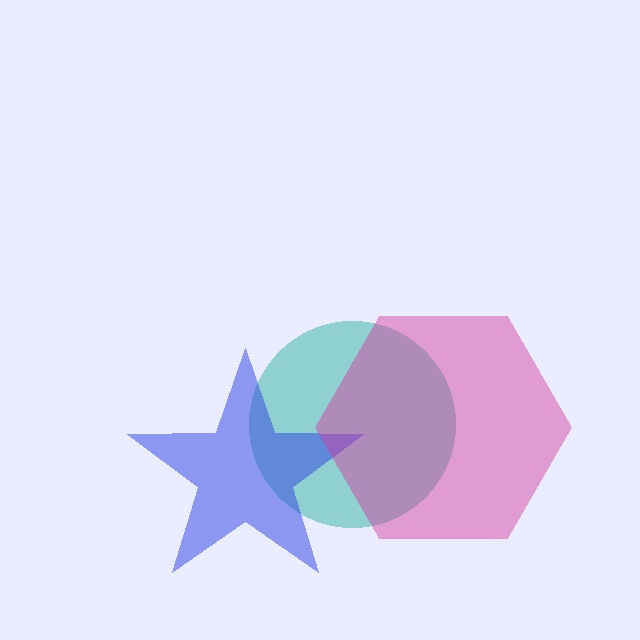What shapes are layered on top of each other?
The layered shapes are: a teal circle, a blue star, a magenta hexagon.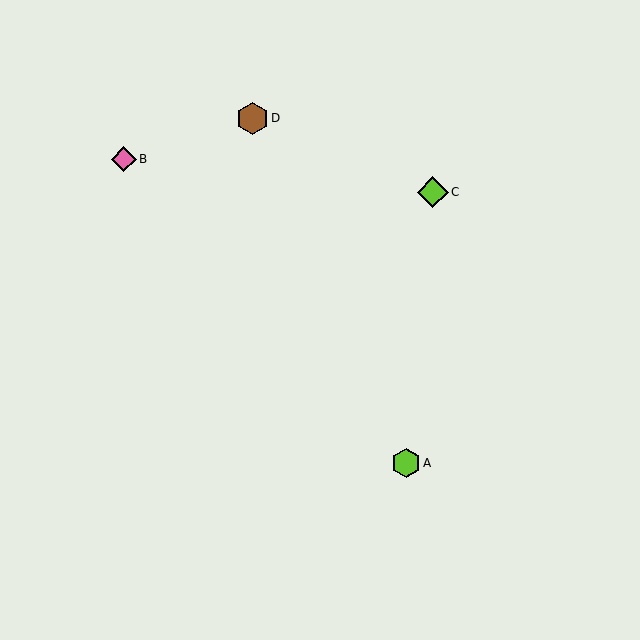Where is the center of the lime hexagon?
The center of the lime hexagon is at (406, 463).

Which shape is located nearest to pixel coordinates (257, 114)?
The brown hexagon (labeled D) at (252, 118) is nearest to that location.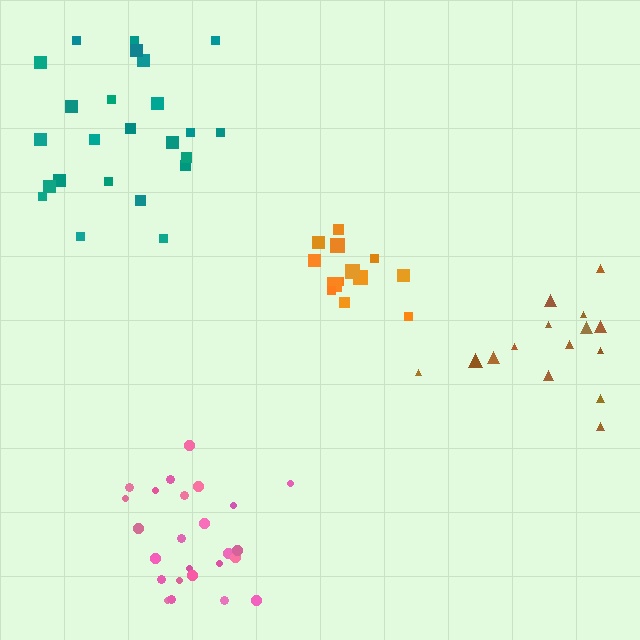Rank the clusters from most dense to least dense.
orange, pink, teal, brown.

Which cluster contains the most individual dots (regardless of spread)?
Pink (25).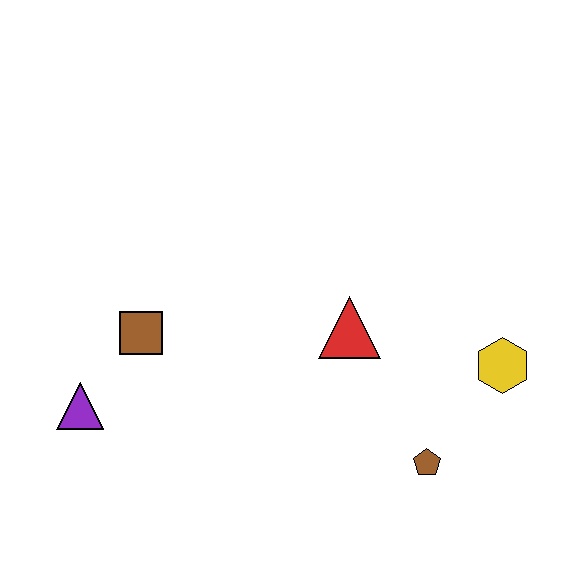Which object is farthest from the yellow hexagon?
The purple triangle is farthest from the yellow hexagon.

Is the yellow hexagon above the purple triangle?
Yes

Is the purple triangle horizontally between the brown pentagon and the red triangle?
No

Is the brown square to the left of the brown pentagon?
Yes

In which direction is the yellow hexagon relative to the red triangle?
The yellow hexagon is to the right of the red triangle.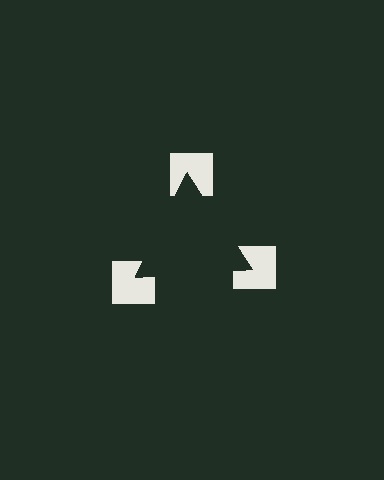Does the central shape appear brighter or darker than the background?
It typically appears slightly darker than the background, even though no actual brightness change is drawn.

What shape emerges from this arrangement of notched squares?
An illusory triangle — its edges are inferred from the aligned wedge cuts in the notched squares, not physically drawn.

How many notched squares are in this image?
There are 3 — one at each vertex of the illusory triangle.